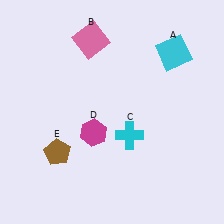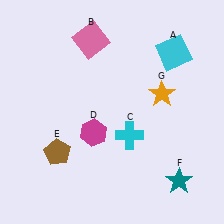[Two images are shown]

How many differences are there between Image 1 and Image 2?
There are 2 differences between the two images.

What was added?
A teal star (F), an orange star (G) were added in Image 2.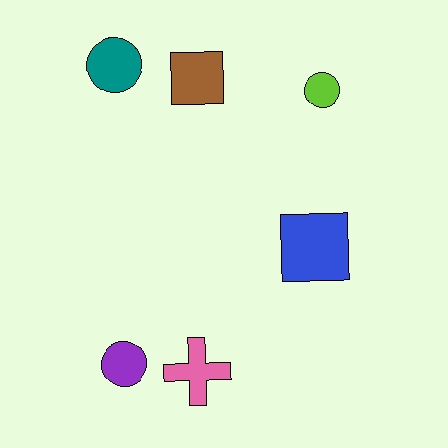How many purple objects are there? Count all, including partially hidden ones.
There is 1 purple object.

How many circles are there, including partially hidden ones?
There are 3 circles.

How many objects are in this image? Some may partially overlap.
There are 6 objects.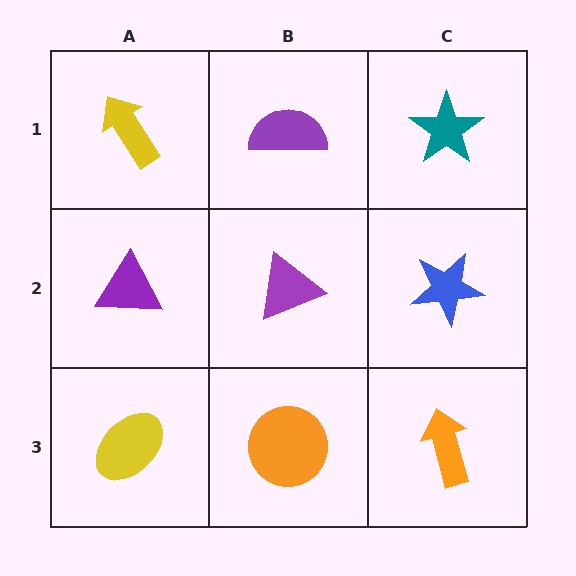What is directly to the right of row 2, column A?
A purple triangle.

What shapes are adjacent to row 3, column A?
A purple triangle (row 2, column A), an orange circle (row 3, column B).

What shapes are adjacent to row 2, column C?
A teal star (row 1, column C), an orange arrow (row 3, column C), a purple triangle (row 2, column B).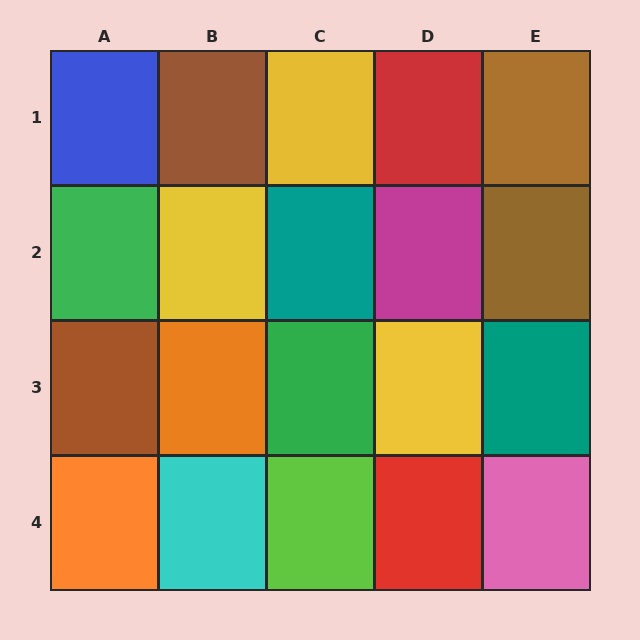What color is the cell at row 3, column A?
Brown.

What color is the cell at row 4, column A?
Orange.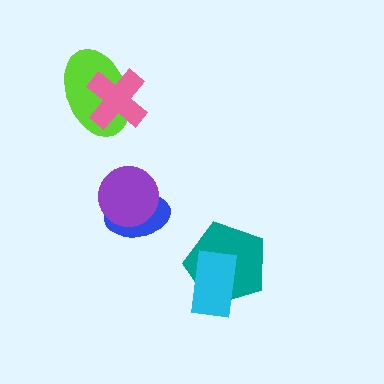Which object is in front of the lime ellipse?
The pink cross is in front of the lime ellipse.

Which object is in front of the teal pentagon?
The cyan rectangle is in front of the teal pentagon.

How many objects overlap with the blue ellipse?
1 object overlaps with the blue ellipse.